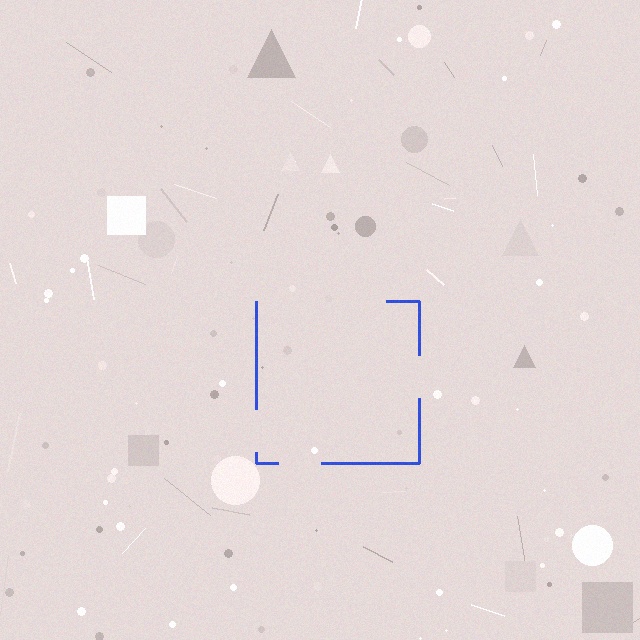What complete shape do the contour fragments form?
The contour fragments form a square.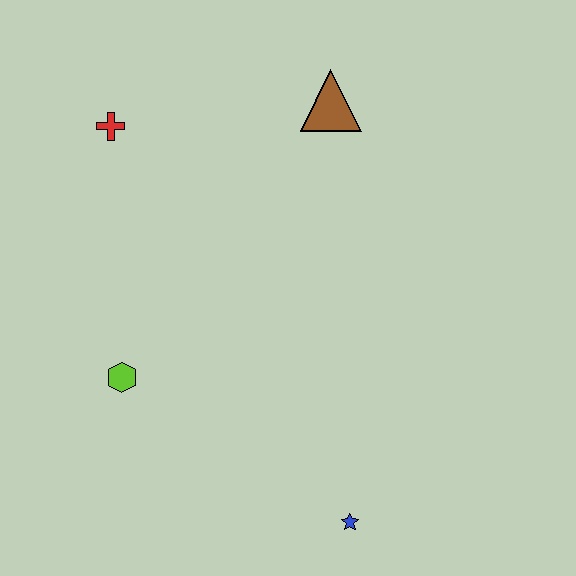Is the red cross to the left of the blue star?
Yes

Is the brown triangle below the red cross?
No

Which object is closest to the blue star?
The lime hexagon is closest to the blue star.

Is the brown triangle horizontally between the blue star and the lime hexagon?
Yes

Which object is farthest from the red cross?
The blue star is farthest from the red cross.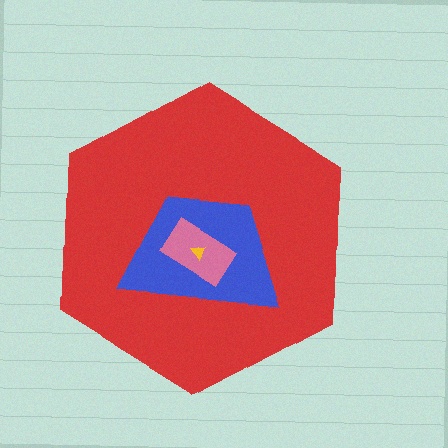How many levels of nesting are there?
4.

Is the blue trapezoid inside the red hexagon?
Yes.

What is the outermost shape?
The red hexagon.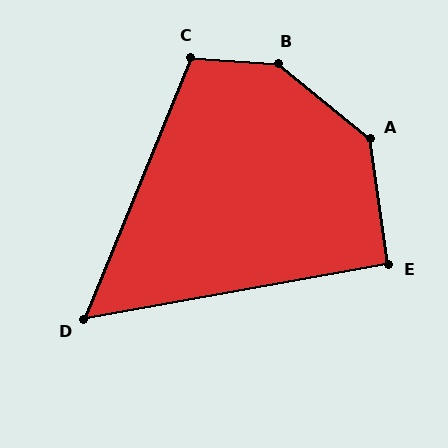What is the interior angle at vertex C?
Approximately 109 degrees (obtuse).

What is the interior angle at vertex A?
Approximately 137 degrees (obtuse).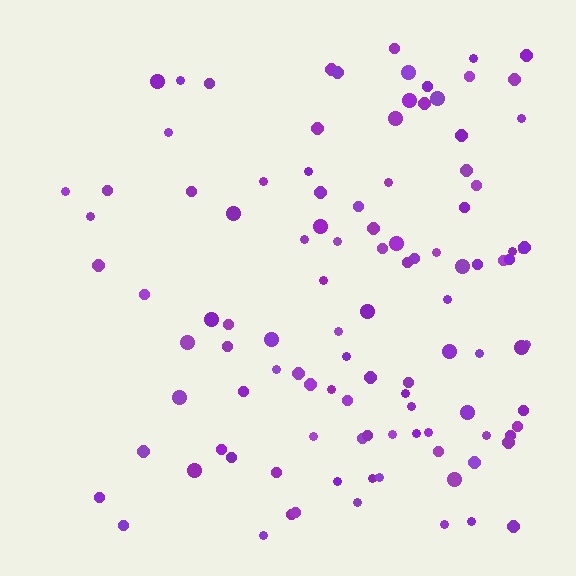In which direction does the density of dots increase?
From left to right, with the right side densest.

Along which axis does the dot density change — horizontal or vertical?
Horizontal.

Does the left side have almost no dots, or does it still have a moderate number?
Still a moderate number, just noticeably fewer than the right.